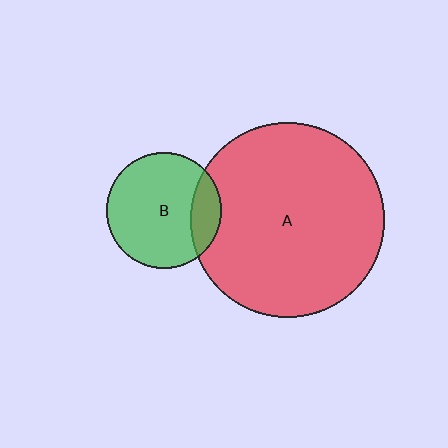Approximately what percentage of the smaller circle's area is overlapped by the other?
Approximately 20%.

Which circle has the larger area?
Circle A (red).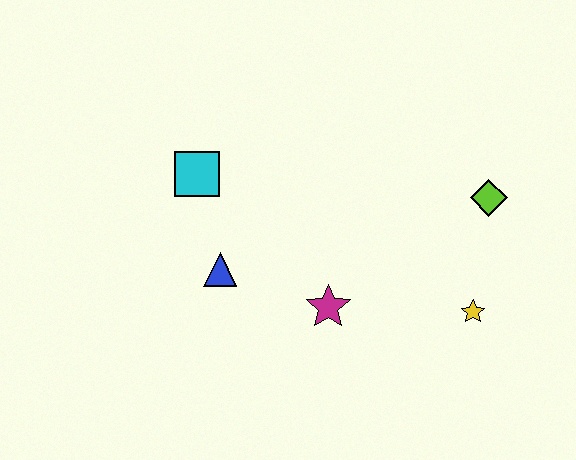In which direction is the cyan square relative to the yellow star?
The cyan square is to the left of the yellow star.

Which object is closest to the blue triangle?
The cyan square is closest to the blue triangle.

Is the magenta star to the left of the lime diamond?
Yes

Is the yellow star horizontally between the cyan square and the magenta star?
No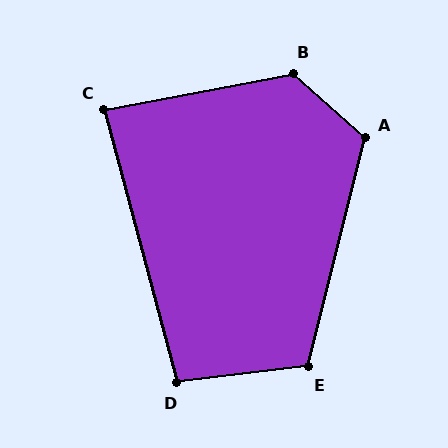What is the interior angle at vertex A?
Approximately 118 degrees (obtuse).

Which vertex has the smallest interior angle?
C, at approximately 86 degrees.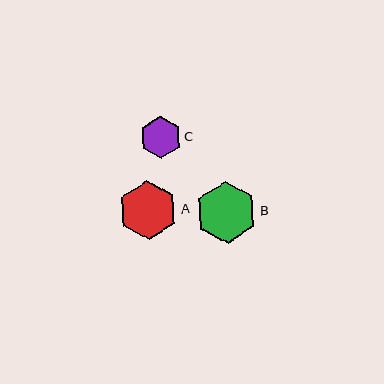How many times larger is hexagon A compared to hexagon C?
Hexagon A is approximately 1.4 times the size of hexagon C.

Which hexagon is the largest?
Hexagon B is the largest with a size of approximately 62 pixels.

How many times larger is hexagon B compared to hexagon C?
Hexagon B is approximately 1.5 times the size of hexagon C.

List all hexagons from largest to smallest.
From largest to smallest: B, A, C.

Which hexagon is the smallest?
Hexagon C is the smallest with a size of approximately 42 pixels.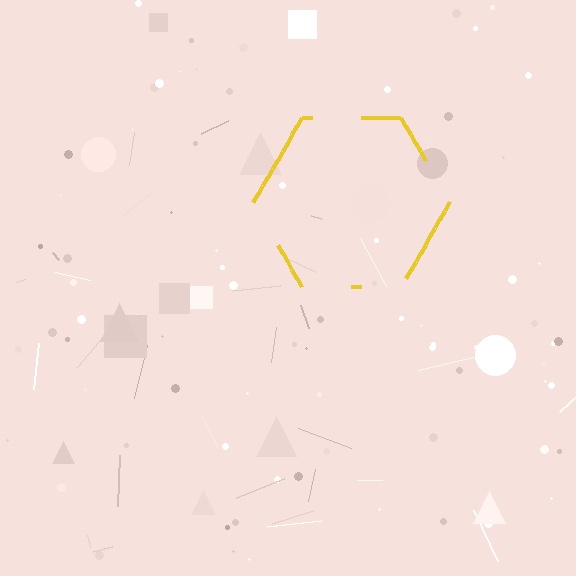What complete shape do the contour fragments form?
The contour fragments form a hexagon.